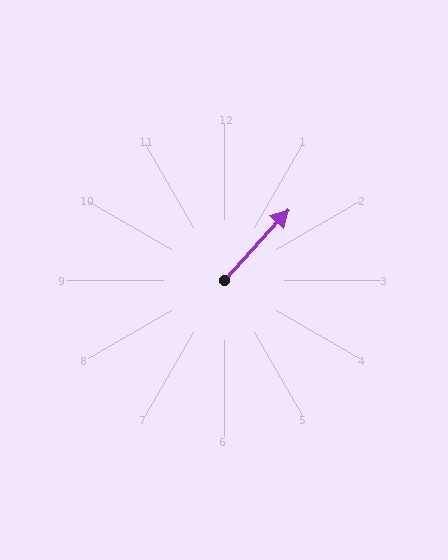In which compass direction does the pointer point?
Northeast.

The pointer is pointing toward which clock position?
Roughly 1 o'clock.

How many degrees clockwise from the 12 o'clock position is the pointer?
Approximately 42 degrees.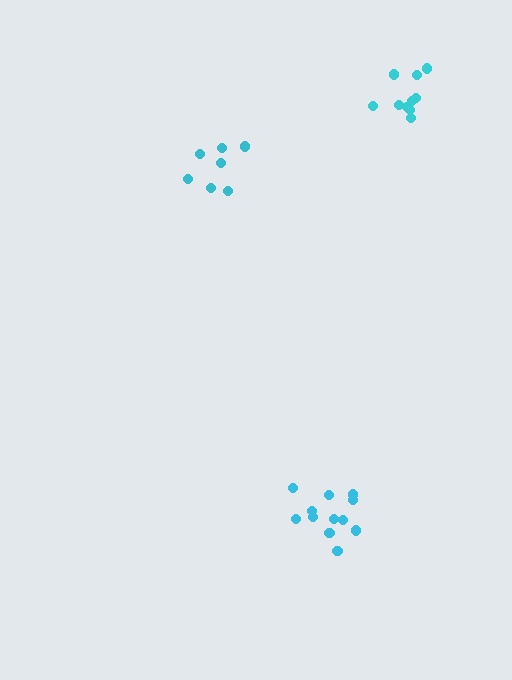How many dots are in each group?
Group 1: 7 dots, Group 2: 10 dots, Group 3: 12 dots (29 total).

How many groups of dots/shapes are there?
There are 3 groups.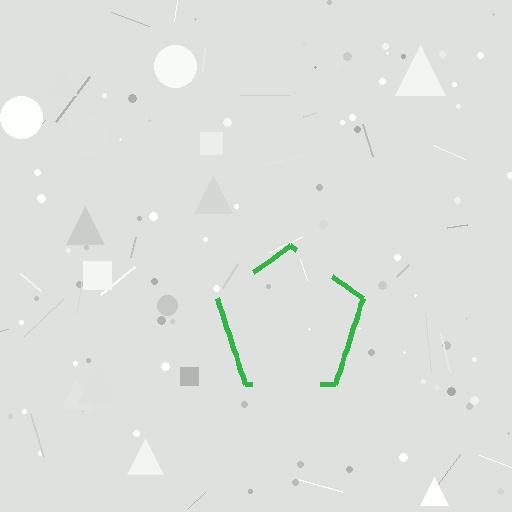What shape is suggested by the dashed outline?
The dashed outline suggests a pentagon.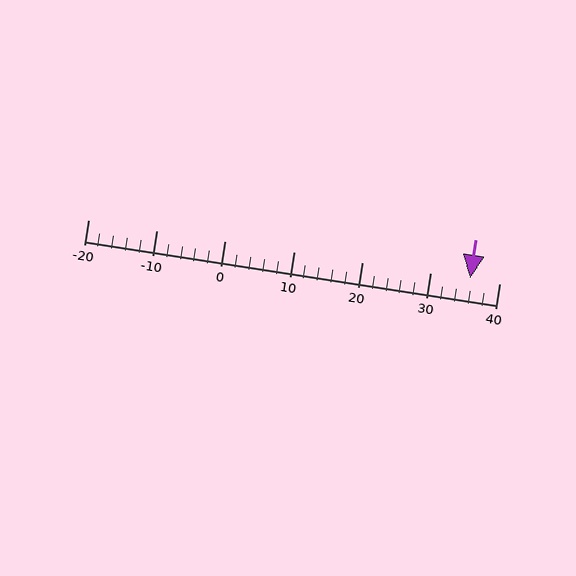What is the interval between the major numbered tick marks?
The major tick marks are spaced 10 units apart.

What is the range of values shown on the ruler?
The ruler shows values from -20 to 40.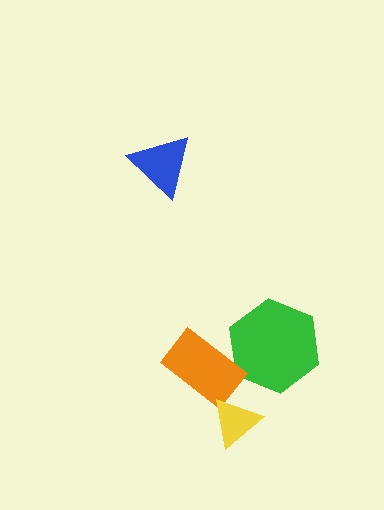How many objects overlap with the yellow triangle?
0 objects overlap with the yellow triangle.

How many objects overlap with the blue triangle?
0 objects overlap with the blue triangle.